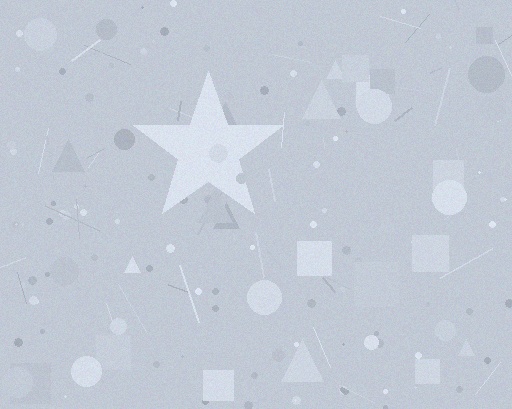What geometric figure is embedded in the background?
A star is embedded in the background.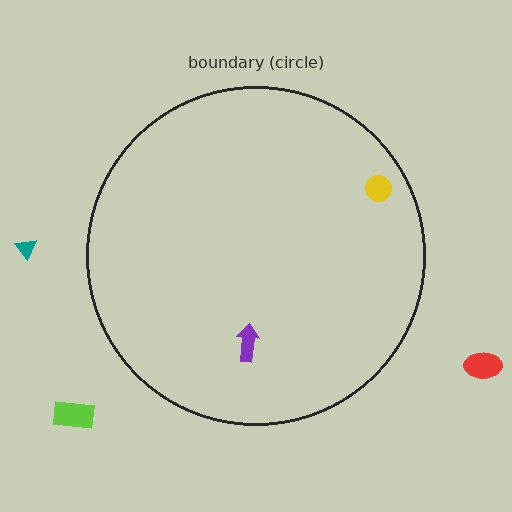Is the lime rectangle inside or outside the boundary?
Outside.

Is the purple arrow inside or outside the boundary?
Inside.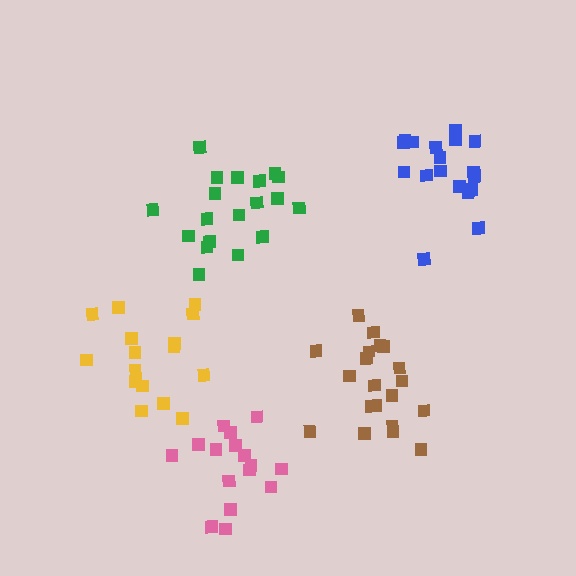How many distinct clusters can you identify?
There are 5 distinct clusters.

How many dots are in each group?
Group 1: 16 dots, Group 2: 19 dots, Group 3: 19 dots, Group 4: 20 dots, Group 5: 16 dots (90 total).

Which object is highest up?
The blue cluster is topmost.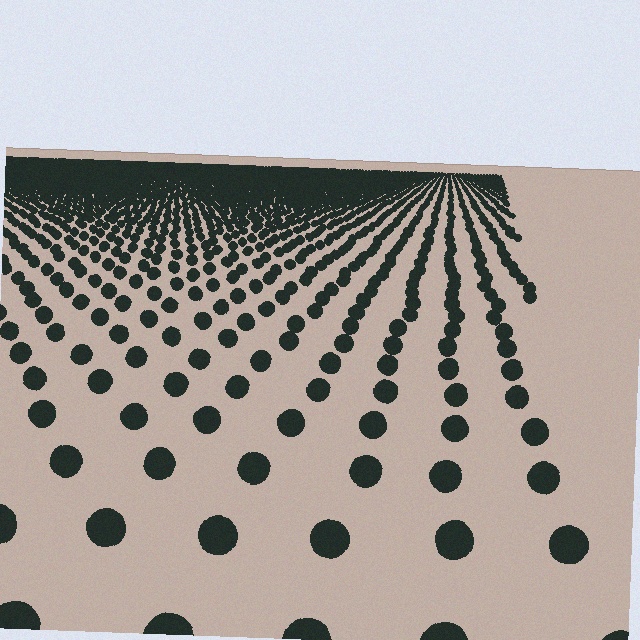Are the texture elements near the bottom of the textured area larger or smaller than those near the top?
Larger. Near the bottom, elements are closer to the viewer and appear at a bigger on-screen size.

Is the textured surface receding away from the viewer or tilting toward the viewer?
The surface is receding away from the viewer. Texture elements get smaller and denser toward the top.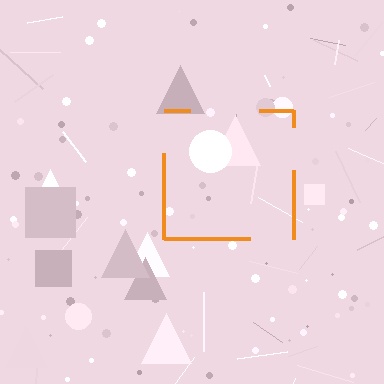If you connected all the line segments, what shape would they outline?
They would outline a square.